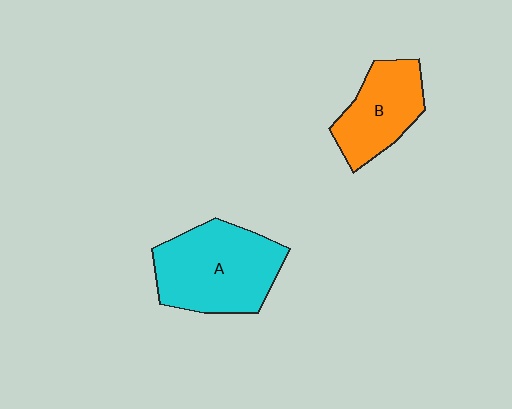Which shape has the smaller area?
Shape B (orange).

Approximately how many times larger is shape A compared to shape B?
Approximately 1.5 times.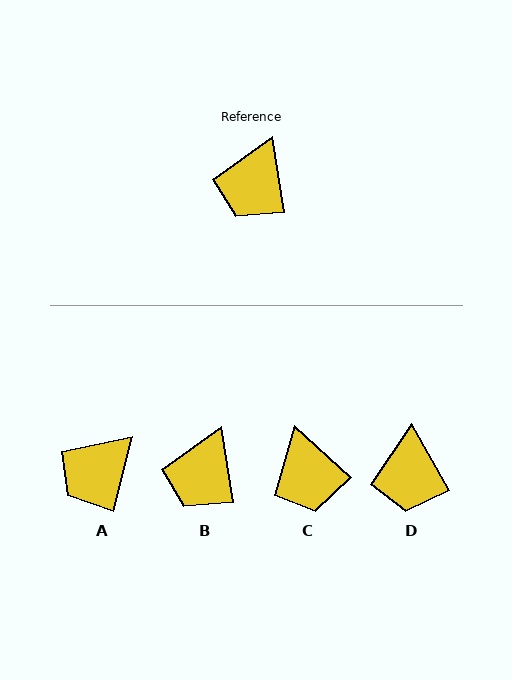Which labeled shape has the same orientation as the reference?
B.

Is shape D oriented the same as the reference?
No, it is off by about 21 degrees.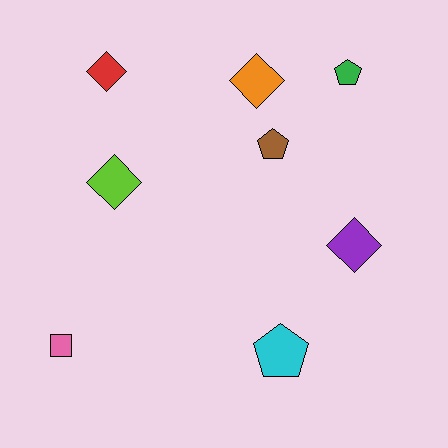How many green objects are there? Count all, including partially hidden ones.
There is 1 green object.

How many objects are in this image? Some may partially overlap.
There are 8 objects.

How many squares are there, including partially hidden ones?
There is 1 square.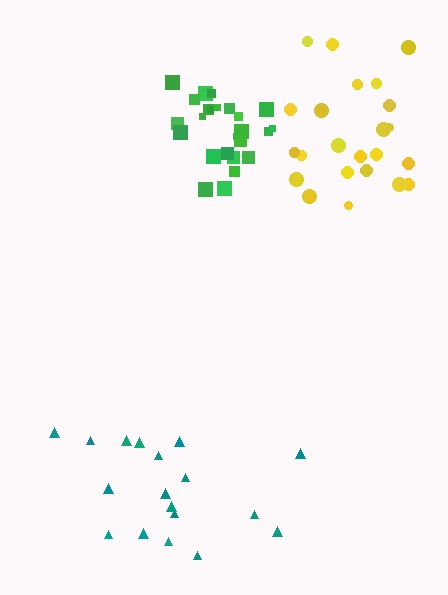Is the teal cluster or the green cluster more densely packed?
Green.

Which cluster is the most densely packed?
Green.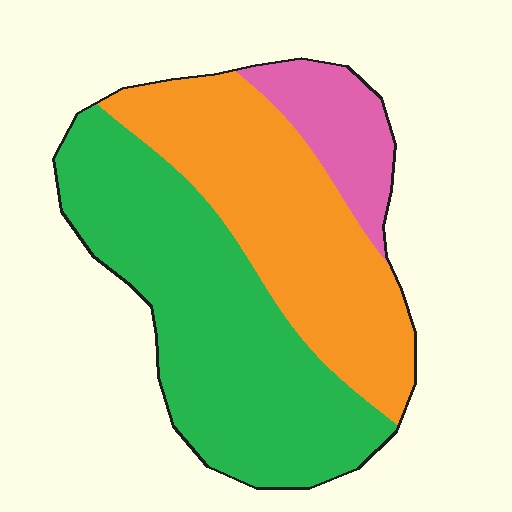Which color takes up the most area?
Green, at roughly 50%.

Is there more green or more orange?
Green.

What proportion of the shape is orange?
Orange takes up about three eighths (3/8) of the shape.